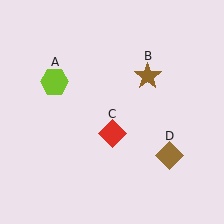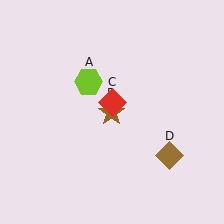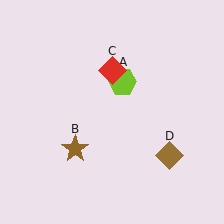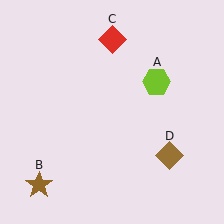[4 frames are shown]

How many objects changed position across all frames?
3 objects changed position: lime hexagon (object A), brown star (object B), red diamond (object C).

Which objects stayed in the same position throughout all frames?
Brown diamond (object D) remained stationary.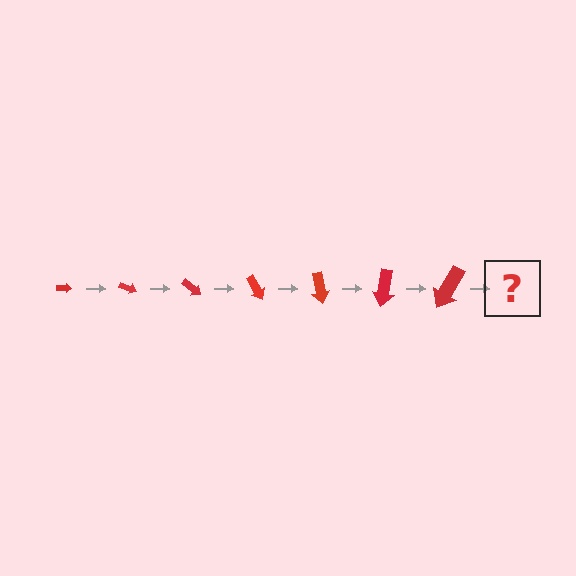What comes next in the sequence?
The next element should be an arrow, larger than the previous one and rotated 140 degrees from the start.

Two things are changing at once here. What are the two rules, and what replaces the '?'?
The two rules are that the arrow grows larger each step and it rotates 20 degrees each step. The '?' should be an arrow, larger than the previous one and rotated 140 degrees from the start.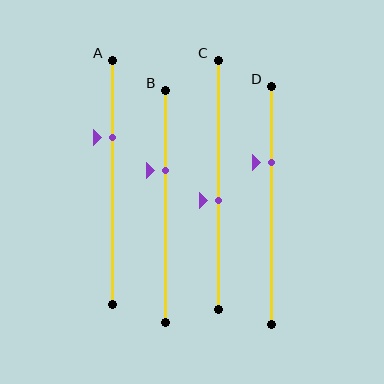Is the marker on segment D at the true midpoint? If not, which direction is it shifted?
No, the marker on segment D is shifted upward by about 18% of the segment length.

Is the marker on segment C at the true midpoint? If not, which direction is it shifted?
No, the marker on segment C is shifted downward by about 6% of the segment length.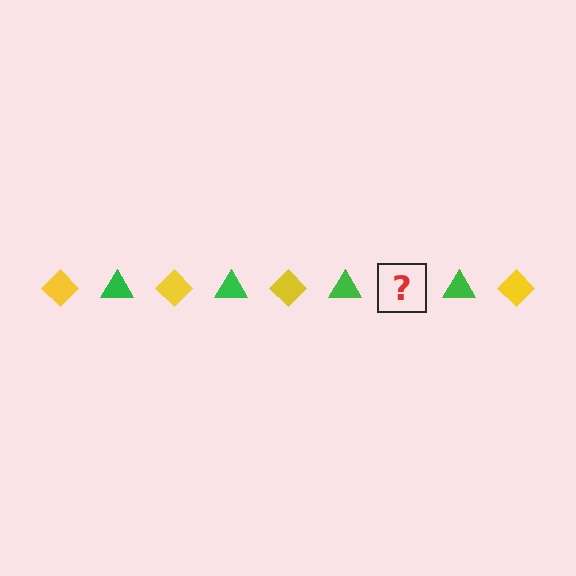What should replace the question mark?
The question mark should be replaced with a yellow diamond.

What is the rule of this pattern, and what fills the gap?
The rule is that the pattern alternates between yellow diamond and green triangle. The gap should be filled with a yellow diamond.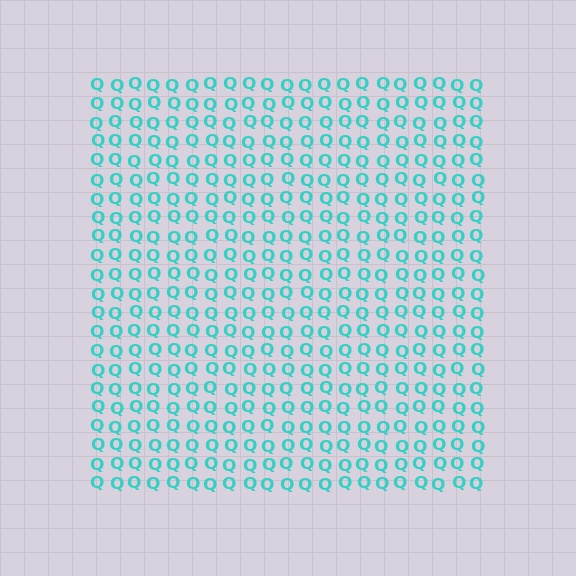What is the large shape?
The large shape is a square.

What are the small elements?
The small elements are letter Q's.